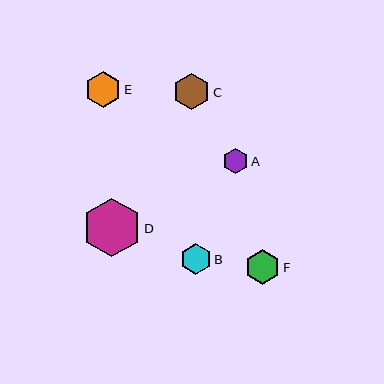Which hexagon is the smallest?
Hexagon A is the smallest with a size of approximately 25 pixels.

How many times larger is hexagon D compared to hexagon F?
Hexagon D is approximately 1.7 times the size of hexagon F.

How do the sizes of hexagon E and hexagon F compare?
Hexagon E and hexagon F are approximately the same size.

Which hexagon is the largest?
Hexagon D is the largest with a size of approximately 59 pixels.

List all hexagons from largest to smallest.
From largest to smallest: D, E, C, F, B, A.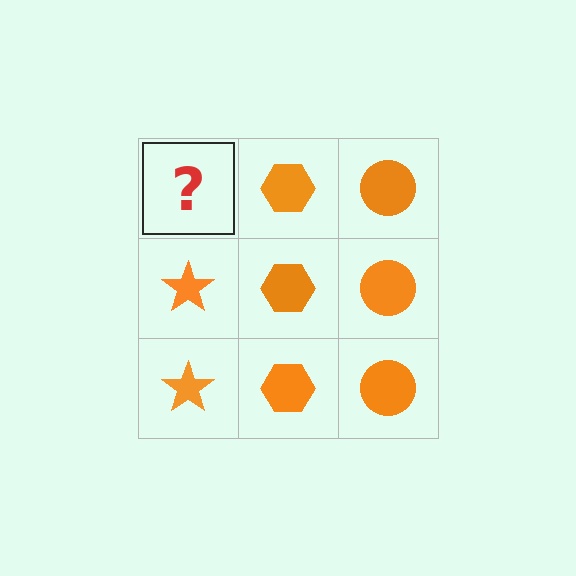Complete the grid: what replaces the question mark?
The question mark should be replaced with an orange star.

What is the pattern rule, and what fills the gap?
The rule is that each column has a consistent shape. The gap should be filled with an orange star.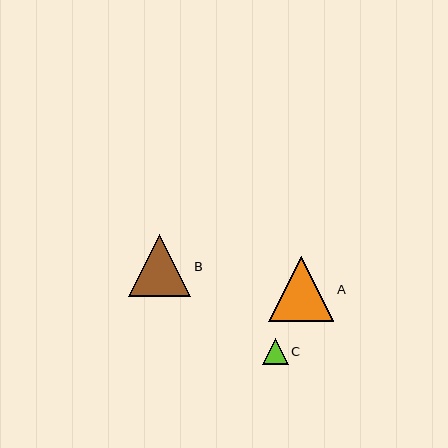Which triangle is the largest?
Triangle A is the largest with a size of approximately 65 pixels.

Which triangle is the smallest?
Triangle C is the smallest with a size of approximately 26 pixels.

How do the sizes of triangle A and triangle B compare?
Triangle A and triangle B are approximately the same size.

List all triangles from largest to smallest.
From largest to smallest: A, B, C.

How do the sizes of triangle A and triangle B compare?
Triangle A and triangle B are approximately the same size.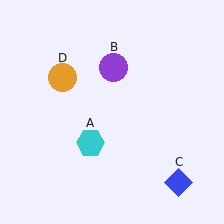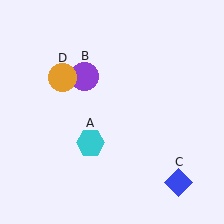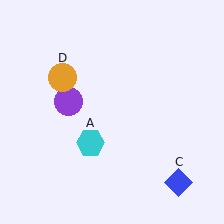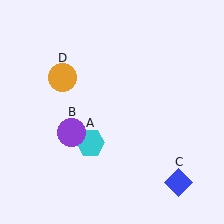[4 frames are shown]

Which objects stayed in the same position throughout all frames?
Cyan hexagon (object A) and blue diamond (object C) and orange circle (object D) remained stationary.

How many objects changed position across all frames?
1 object changed position: purple circle (object B).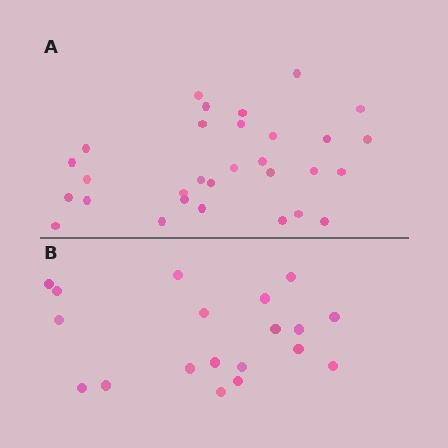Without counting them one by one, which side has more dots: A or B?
Region A (the top region) has more dots.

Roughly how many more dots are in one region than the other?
Region A has roughly 12 or so more dots than region B.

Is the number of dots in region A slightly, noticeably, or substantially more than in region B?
Region A has substantially more. The ratio is roughly 1.6 to 1.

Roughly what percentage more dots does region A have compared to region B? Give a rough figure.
About 60% more.